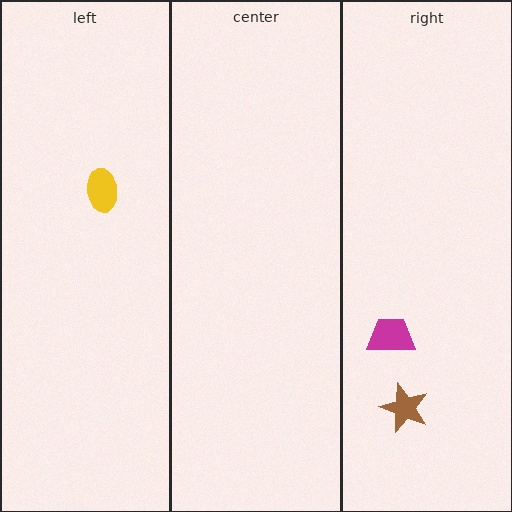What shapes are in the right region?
The brown star, the magenta trapezoid.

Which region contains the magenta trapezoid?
The right region.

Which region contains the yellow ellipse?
The left region.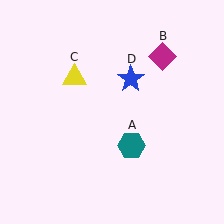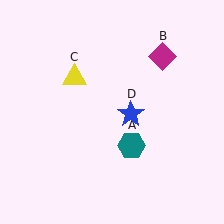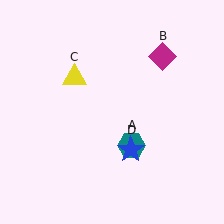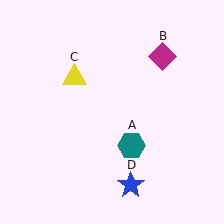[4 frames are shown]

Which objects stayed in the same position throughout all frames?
Teal hexagon (object A) and magenta diamond (object B) and yellow triangle (object C) remained stationary.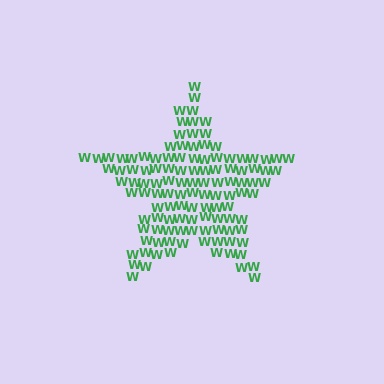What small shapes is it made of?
It is made of small letter W's.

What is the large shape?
The large shape is a star.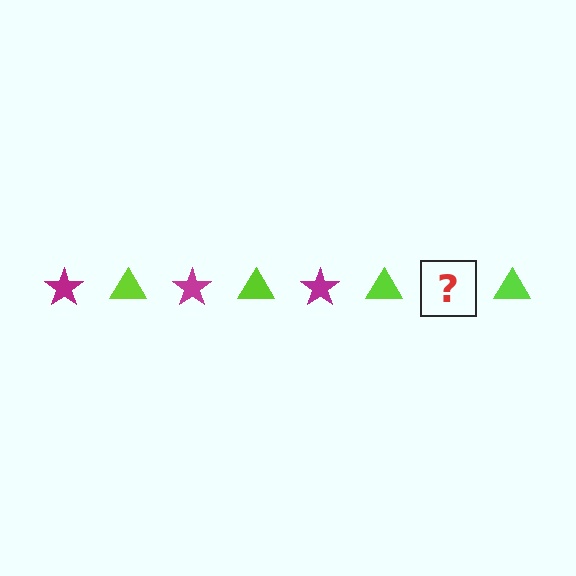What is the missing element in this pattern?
The missing element is a magenta star.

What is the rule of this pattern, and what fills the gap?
The rule is that the pattern alternates between magenta star and lime triangle. The gap should be filled with a magenta star.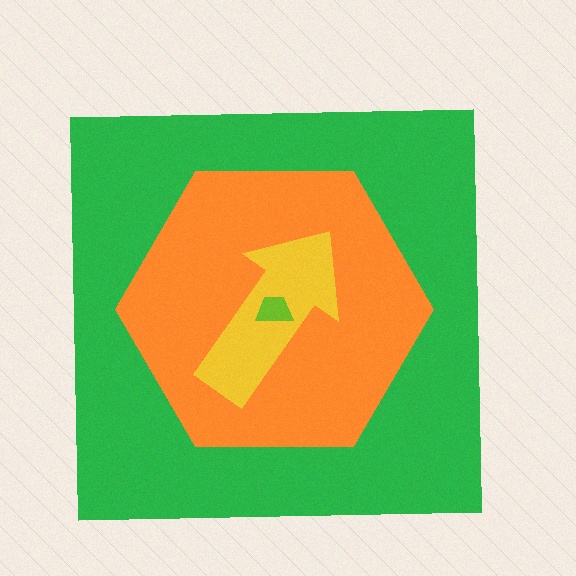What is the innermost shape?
The lime trapezoid.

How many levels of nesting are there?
4.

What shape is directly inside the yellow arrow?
The lime trapezoid.